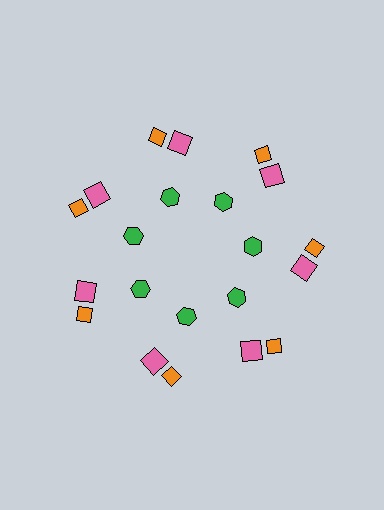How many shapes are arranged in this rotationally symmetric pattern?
There are 21 shapes, arranged in 7 groups of 3.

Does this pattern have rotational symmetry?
Yes, this pattern has 7-fold rotational symmetry. It looks the same after rotating 51 degrees around the center.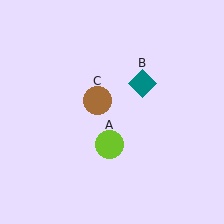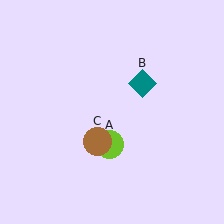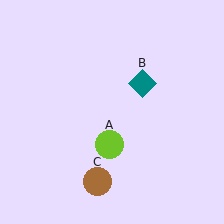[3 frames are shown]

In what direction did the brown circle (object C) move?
The brown circle (object C) moved down.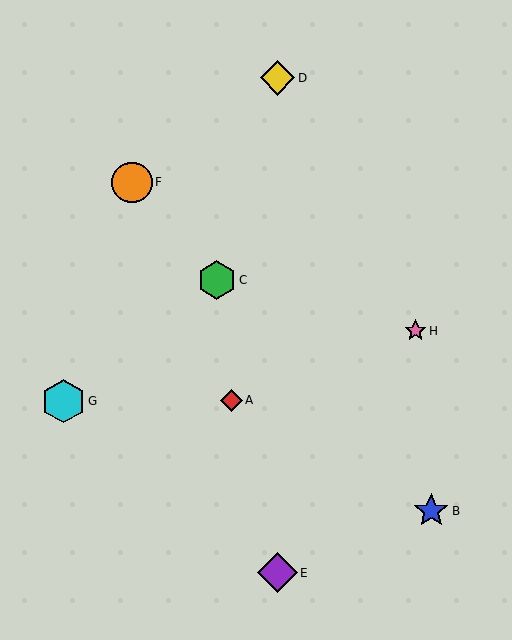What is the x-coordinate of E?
Object E is at x≈277.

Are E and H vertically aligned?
No, E is at x≈277 and H is at x≈416.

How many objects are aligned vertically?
2 objects (D, E) are aligned vertically.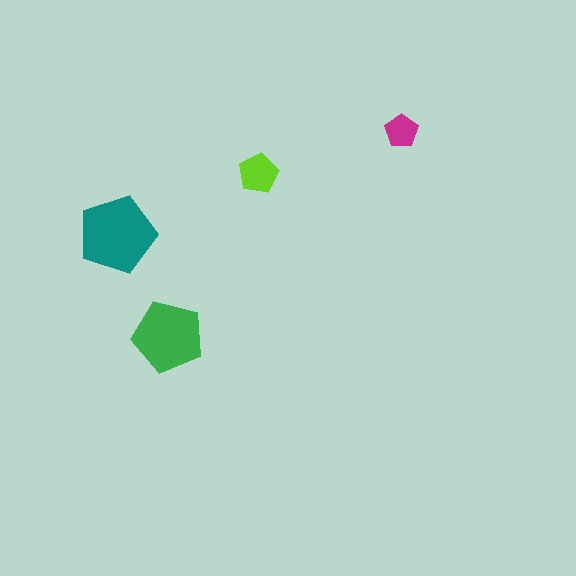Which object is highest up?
The magenta pentagon is topmost.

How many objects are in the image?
There are 4 objects in the image.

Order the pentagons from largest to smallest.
the teal one, the green one, the lime one, the magenta one.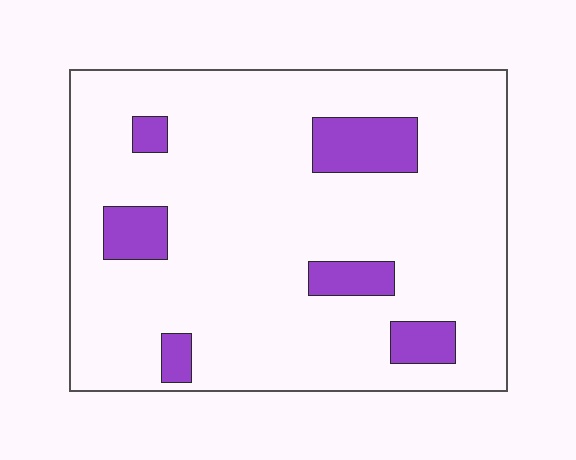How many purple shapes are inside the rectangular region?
6.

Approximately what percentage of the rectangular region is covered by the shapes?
Approximately 15%.